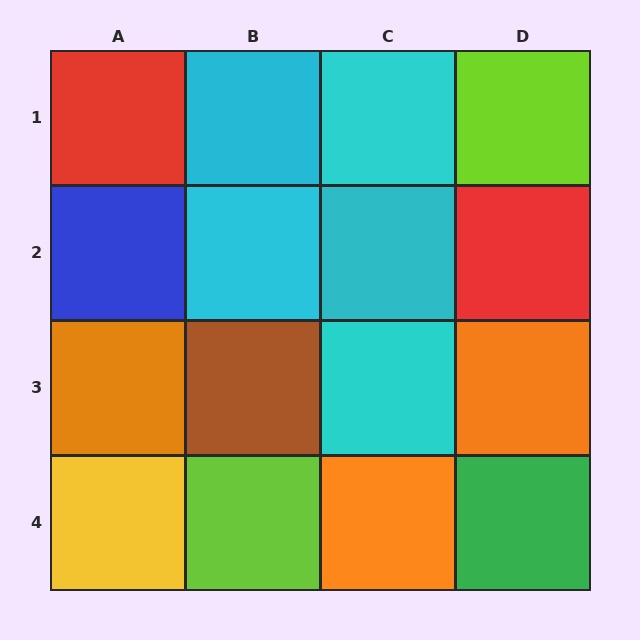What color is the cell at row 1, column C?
Cyan.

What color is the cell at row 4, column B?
Lime.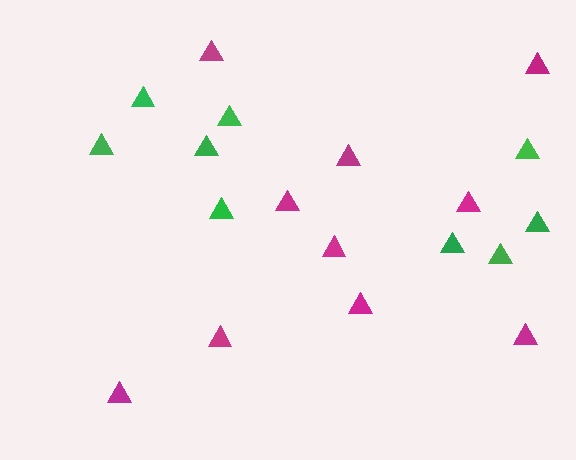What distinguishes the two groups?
There are 2 groups: one group of magenta triangles (10) and one group of green triangles (9).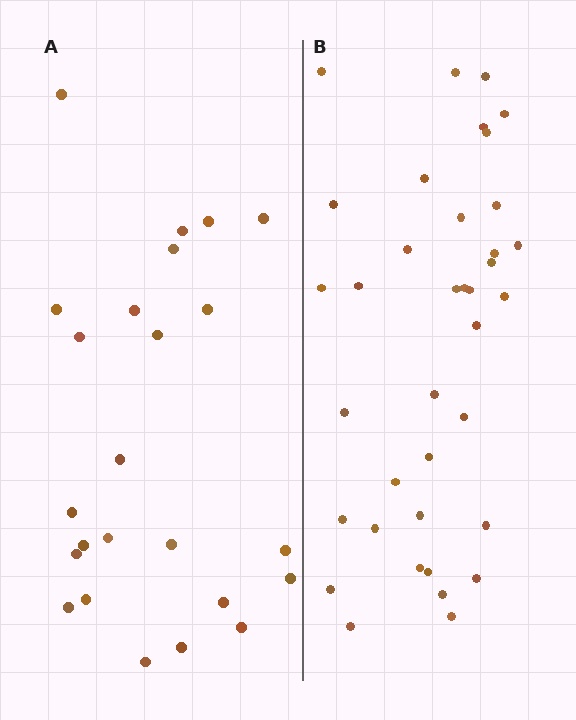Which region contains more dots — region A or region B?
Region B (the right region) has more dots.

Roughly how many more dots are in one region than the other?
Region B has approximately 15 more dots than region A.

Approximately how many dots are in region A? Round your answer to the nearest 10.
About 20 dots. (The exact count is 24, which rounds to 20.)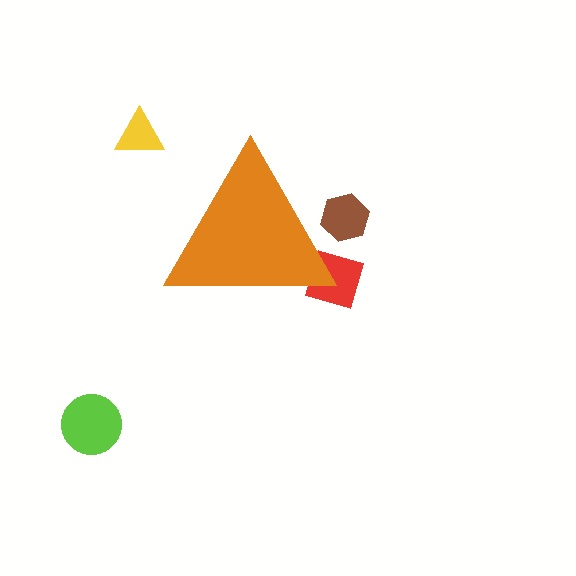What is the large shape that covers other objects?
An orange triangle.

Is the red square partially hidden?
Yes, the red square is partially hidden behind the orange triangle.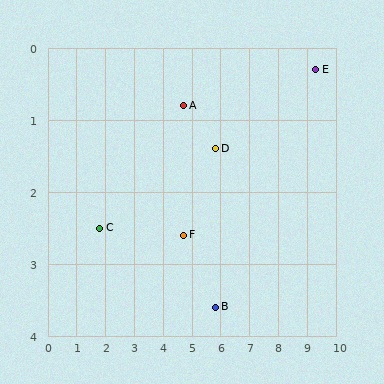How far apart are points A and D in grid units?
Points A and D are about 1.3 grid units apart.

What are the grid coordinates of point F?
Point F is at approximately (4.7, 2.6).